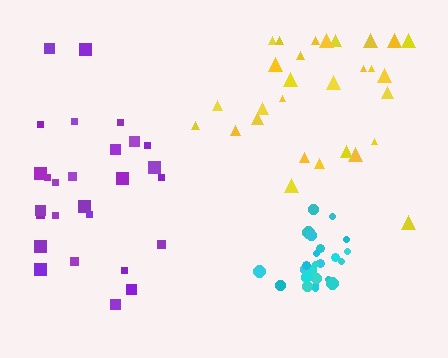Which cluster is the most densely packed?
Cyan.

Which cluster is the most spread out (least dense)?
Yellow.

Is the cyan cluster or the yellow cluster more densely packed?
Cyan.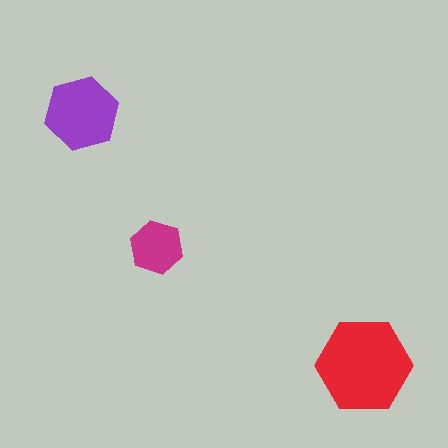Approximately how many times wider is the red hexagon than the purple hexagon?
About 1.5 times wider.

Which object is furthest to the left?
The purple hexagon is leftmost.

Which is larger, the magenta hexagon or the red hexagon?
The red one.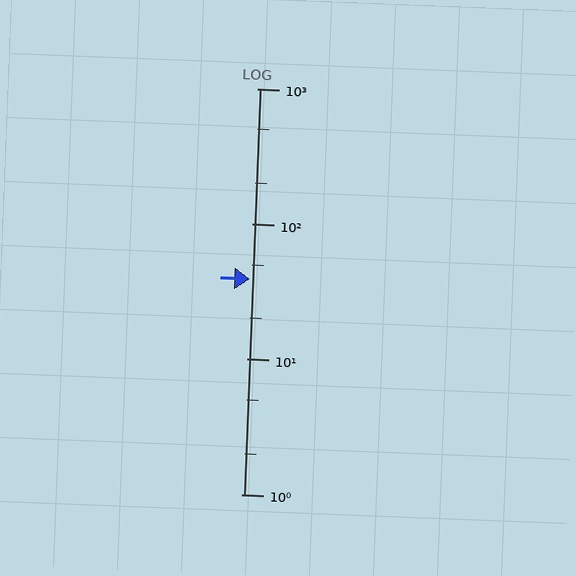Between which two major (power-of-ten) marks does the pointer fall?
The pointer is between 10 and 100.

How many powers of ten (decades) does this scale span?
The scale spans 3 decades, from 1 to 1000.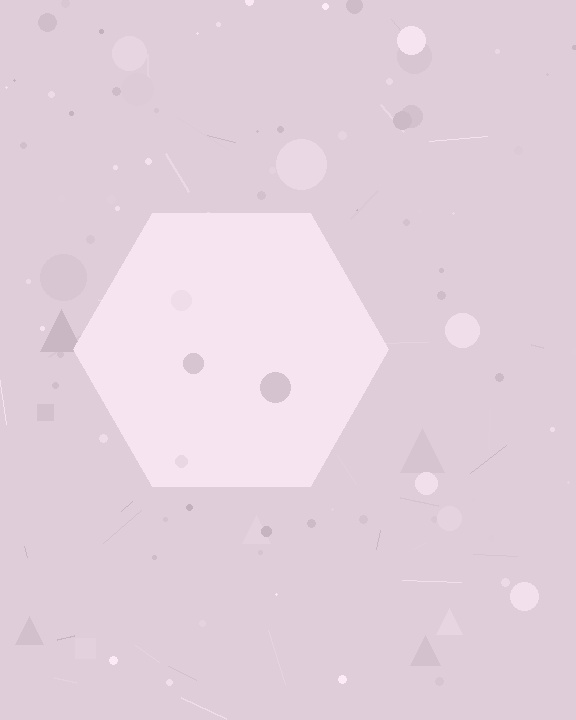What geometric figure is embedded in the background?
A hexagon is embedded in the background.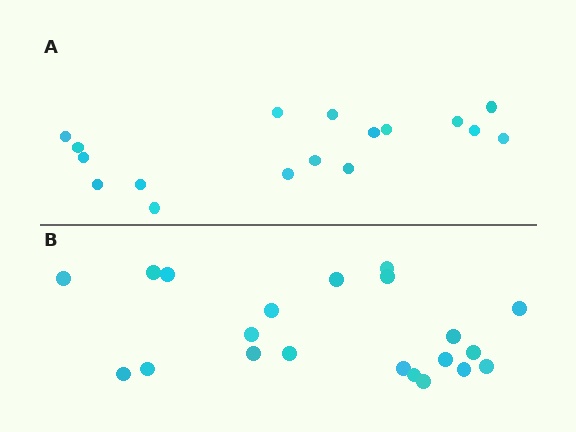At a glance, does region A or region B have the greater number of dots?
Region B (the bottom region) has more dots.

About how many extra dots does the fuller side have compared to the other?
Region B has about 4 more dots than region A.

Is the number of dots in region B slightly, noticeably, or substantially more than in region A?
Region B has only slightly more — the two regions are fairly close. The ratio is roughly 1.2 to 1.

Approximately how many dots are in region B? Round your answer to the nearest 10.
About 20 dots. (The exact count is 21, which rounds to 20.)